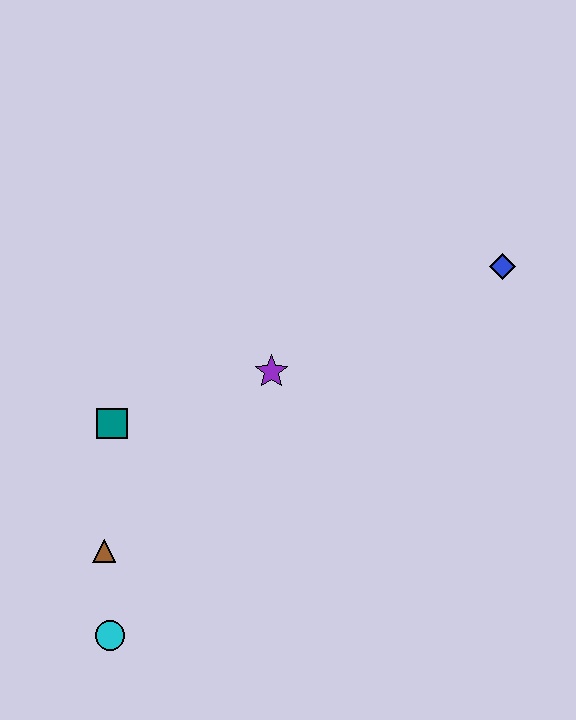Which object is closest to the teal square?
The brown triangle is closest to the teal square.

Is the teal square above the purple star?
No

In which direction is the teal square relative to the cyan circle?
The teal square is above the cyan circle.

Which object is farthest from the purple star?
The cyan circle is farthest from the purple star.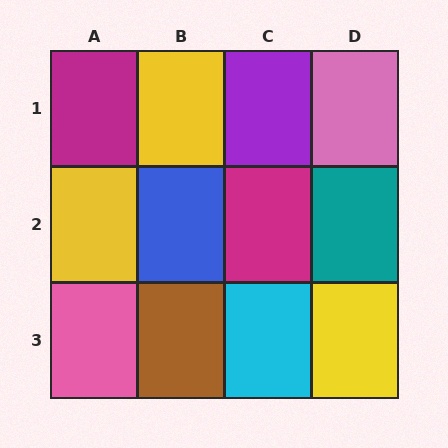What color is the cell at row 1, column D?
Pink.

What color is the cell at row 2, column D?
Teal.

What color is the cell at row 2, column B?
Blue.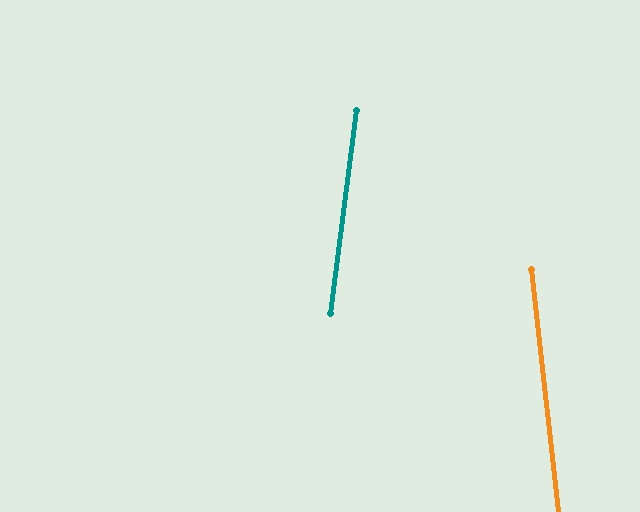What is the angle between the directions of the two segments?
Approximately 14 degrees.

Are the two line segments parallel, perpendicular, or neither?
Neither parallel nor perpendicular — they differ by about 14°.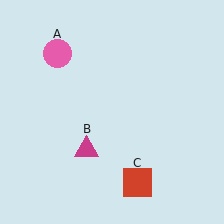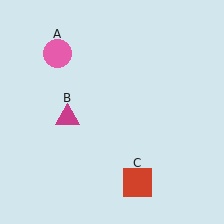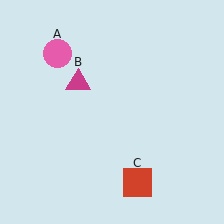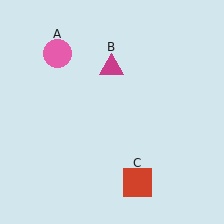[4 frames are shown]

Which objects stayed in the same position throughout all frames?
Pink circle (object A) and red square (object C) remained stationary.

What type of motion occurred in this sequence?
The magenta triangle (object B) rotated clockwise around the center of the scene.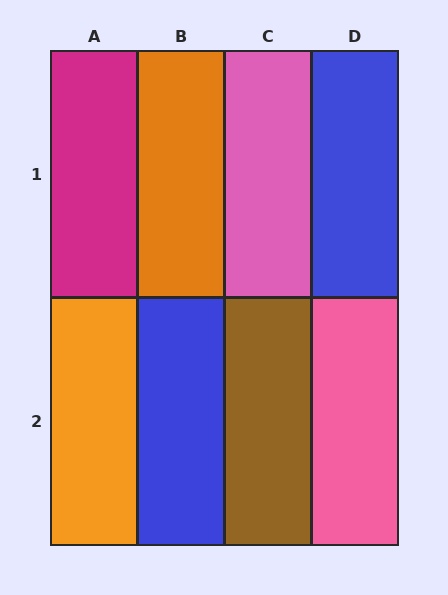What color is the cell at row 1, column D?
Blue.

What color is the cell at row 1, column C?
Pink.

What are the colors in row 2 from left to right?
Orange, blue, brown, pink.